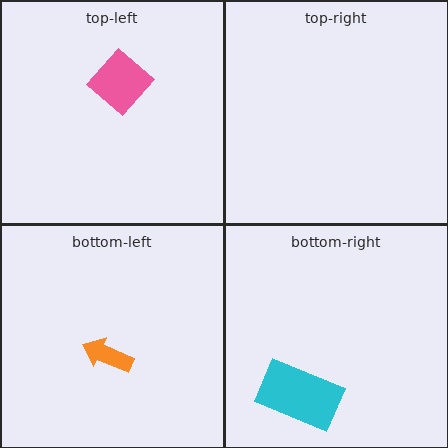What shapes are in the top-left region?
The pink diamond.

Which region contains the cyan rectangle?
The bottom-right region.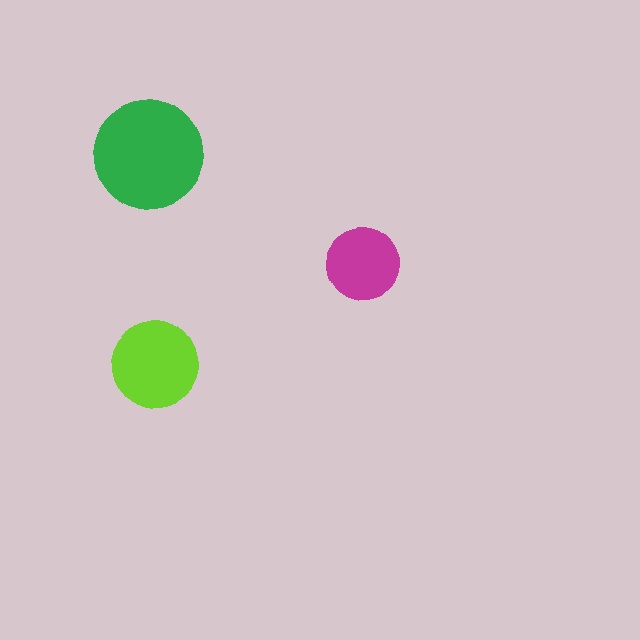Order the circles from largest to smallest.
the green one, the lime one, the magenta one.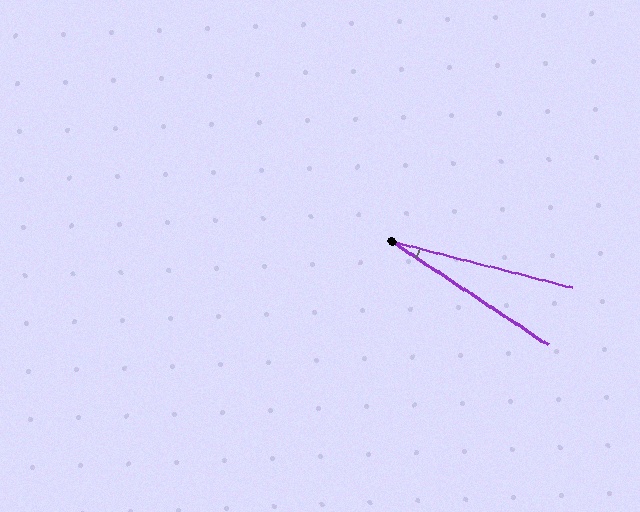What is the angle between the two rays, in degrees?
Approximately 19 degrees.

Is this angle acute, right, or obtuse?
It is acute.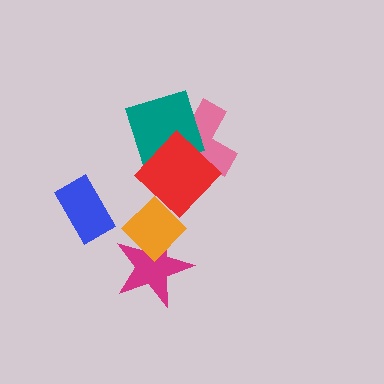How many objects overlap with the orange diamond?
2 objects overlap with the orange diamond.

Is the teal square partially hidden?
Yes, it is partially covered by another shape.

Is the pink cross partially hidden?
Yes, it is partially covered by another shape.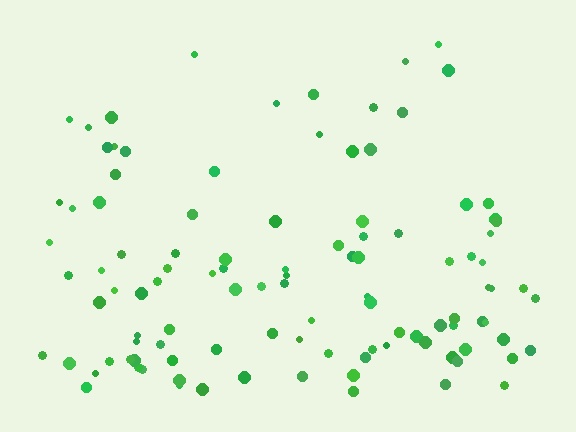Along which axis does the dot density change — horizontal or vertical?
Vertical.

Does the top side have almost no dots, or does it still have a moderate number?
Still a moderate number, just noticeably fewer than the bottom.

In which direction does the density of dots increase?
From top to bottom, with the bottom side densest.